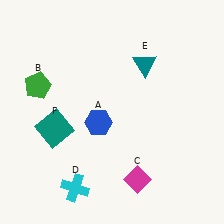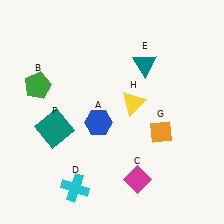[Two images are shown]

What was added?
An orange diamond (G), a yellow triangle (H) were added in Image 2.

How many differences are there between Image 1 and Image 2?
There are 2 differences between the two images.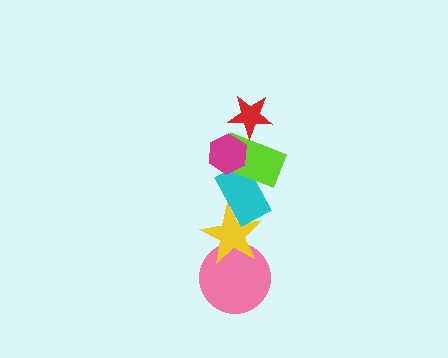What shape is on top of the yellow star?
The cyan rectangle is on top of the yellow star.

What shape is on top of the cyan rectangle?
The lime rectangle is on top of the cyan rectangle.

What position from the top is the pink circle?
The pink circle is 6th from the top.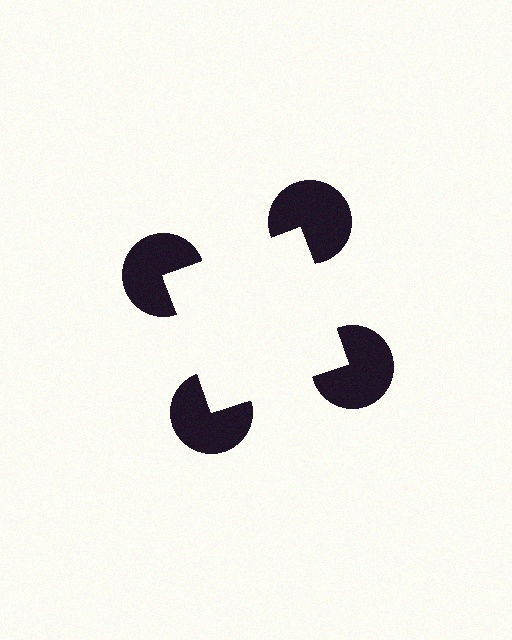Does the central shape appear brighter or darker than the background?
It typically appears slightly brighter than the background, even though no actual brightness change is drawn.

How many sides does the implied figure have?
4 sides.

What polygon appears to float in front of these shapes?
An illusory square — its edges are inferred from the aligned wedge cuts in the pac-man discs, not physically drawn.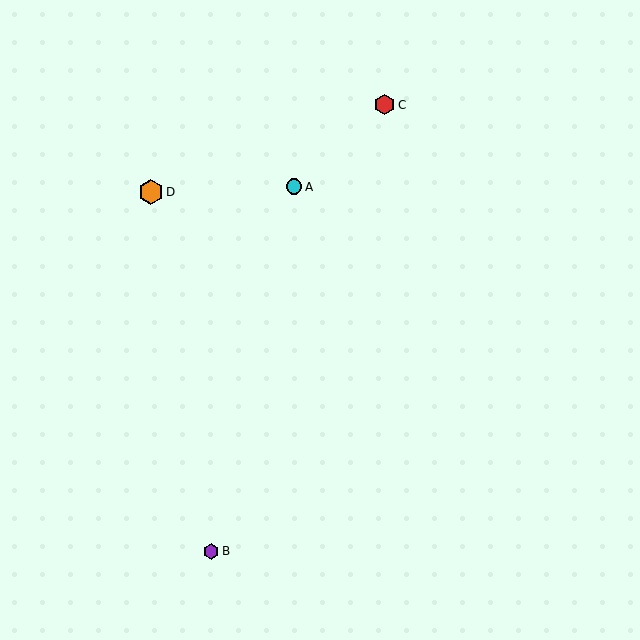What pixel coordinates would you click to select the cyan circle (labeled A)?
Click at (294, 187) to select the cyan circle A.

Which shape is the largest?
The orange hexagon (labeled D) is the largest.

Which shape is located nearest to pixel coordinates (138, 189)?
The orange hexagon (labeled D) at (151, 192) is nearest to that location.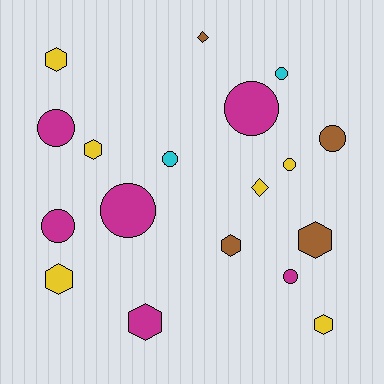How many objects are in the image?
There are 18 objects.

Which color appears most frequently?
Yellow, with 6 objects.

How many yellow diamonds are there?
There is 1 yellow diamond.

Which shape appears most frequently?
Circle, with 9 objects.